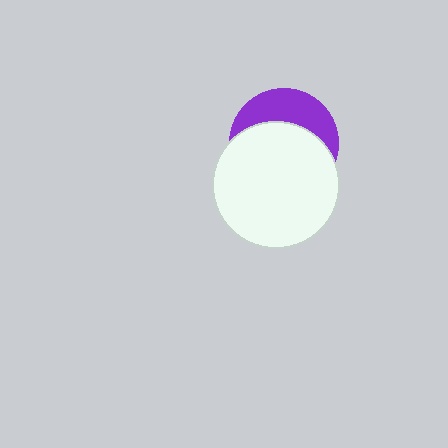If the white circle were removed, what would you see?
You would see the complete purple circle.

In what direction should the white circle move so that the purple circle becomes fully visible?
The white circle should move down. That is the shortest direction to clear the overlap and leave the purple circle fully visible.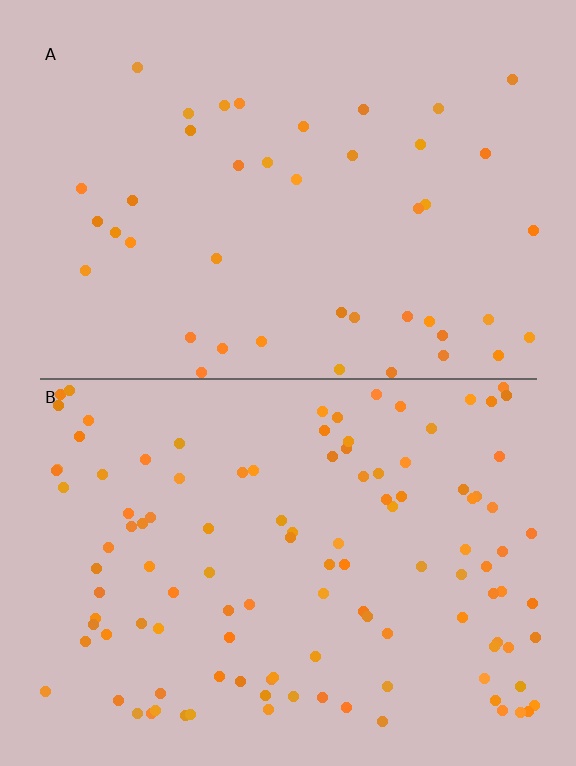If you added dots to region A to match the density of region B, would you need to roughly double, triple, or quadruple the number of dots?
Approximately triple.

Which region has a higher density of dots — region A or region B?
B (the bottom).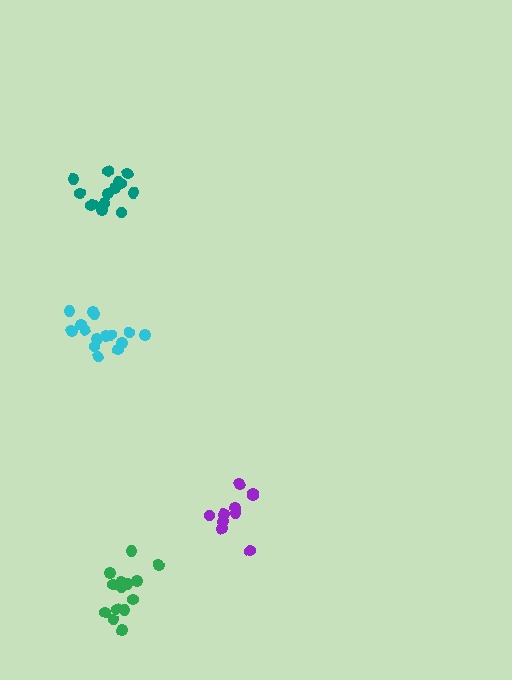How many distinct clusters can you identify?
There are 4 distinct clusters.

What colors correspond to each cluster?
The clusters are colored: teal, cyan, green, purple.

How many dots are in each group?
Group 1: 14 dots, Group 2: 15 dots, Group 3: 14 dots, Group 4: 10 dots (53 total).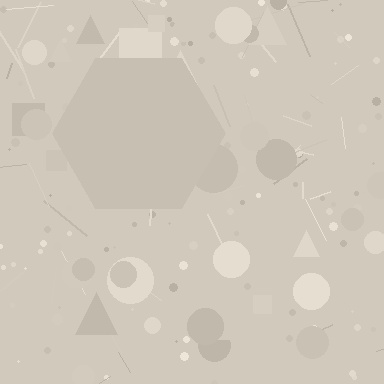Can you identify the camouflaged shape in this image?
The camouflaged shape is a hexagon.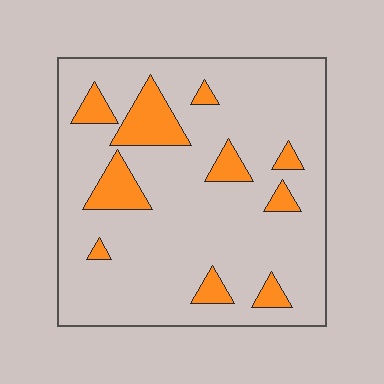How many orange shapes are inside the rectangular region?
10.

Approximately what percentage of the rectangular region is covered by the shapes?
Approximately 15%.